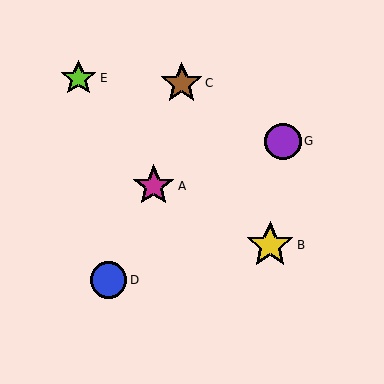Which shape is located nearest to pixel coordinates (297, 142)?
The purple circle (labeled G) at (283, 141) is nearest to that location.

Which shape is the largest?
The yellow star (labeled B) is the largest.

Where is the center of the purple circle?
The center of the purple circle is at (283, 141).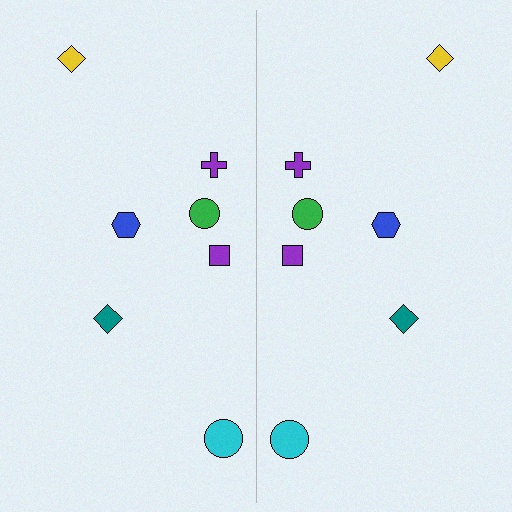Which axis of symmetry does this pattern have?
The pattern has a vertical axis of symmetry running through the center of the image.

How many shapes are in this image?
There are 14 shapes in this image.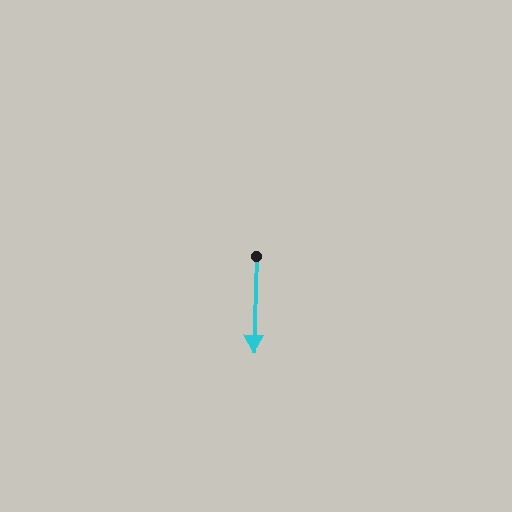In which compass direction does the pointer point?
South.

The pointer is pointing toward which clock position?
Roughly 6 o'clock.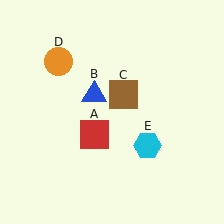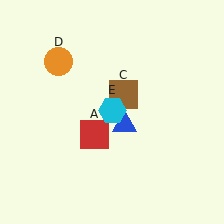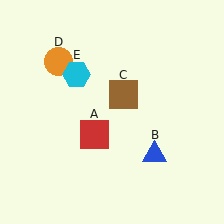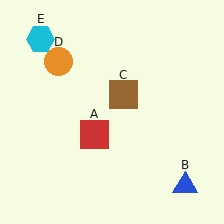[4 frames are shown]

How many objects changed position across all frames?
2 objects changed position: blue triangle (object B), cyan hexagon (object E).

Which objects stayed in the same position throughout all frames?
Red square (object A) and brown square (object C) and orange circle (object D) remained stationary.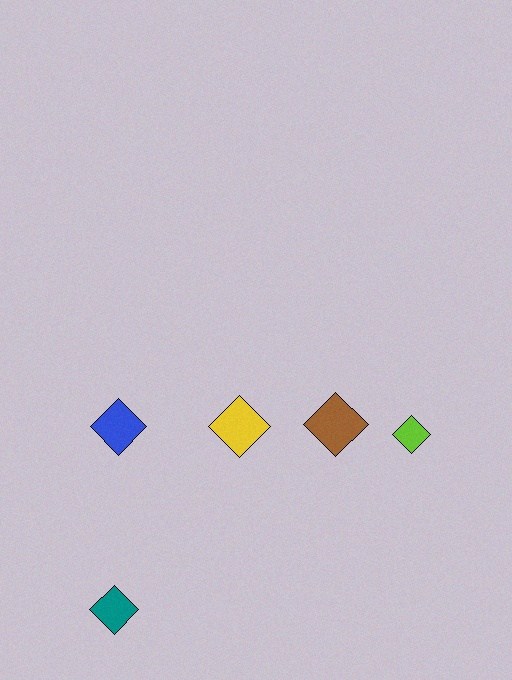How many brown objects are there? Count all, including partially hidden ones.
There is 1 brown object.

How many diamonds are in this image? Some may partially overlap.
There are 5 diamonds.